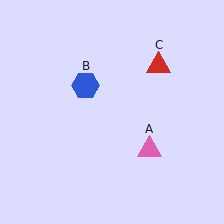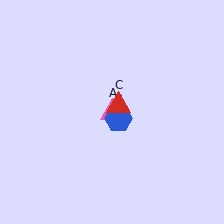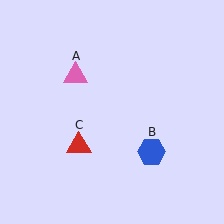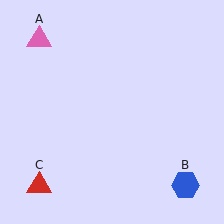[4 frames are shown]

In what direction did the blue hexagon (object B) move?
The blue hexagon (object B) moved down and to the right.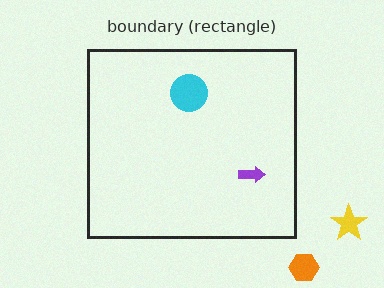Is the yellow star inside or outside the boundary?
Outside.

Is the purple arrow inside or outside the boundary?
Inside.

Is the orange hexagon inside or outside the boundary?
Outside.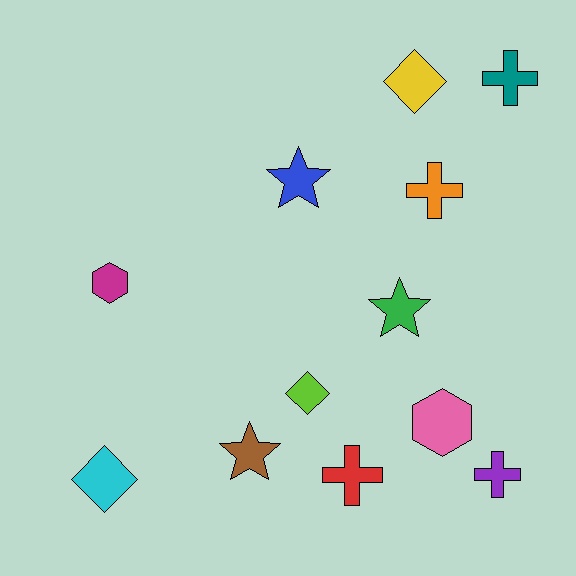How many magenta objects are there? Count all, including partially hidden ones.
There is 1 magenta object.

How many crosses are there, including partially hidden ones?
There are 4 crosses.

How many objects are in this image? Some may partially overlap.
There are 12 objects.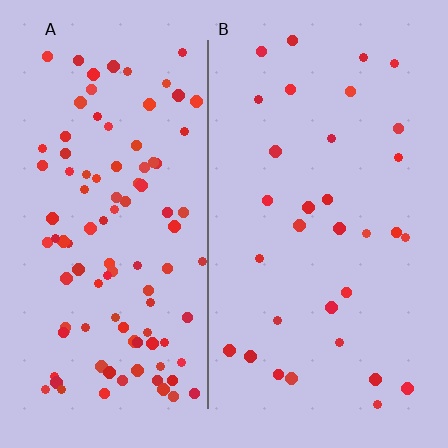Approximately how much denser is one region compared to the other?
Approximately 3.2× — region A over region B.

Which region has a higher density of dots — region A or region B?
A (the left).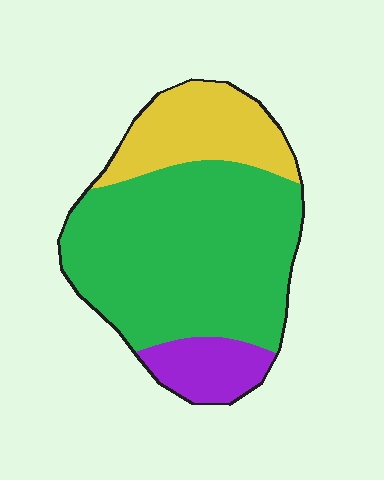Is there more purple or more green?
Green.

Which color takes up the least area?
Purple, at roughly 10%.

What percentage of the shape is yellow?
Yellow takes up about one fifth (1/5) of the shape.